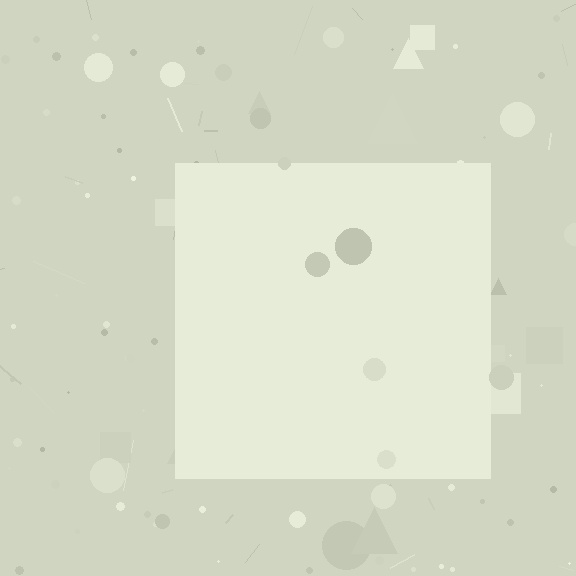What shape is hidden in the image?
A square is hidden in the image.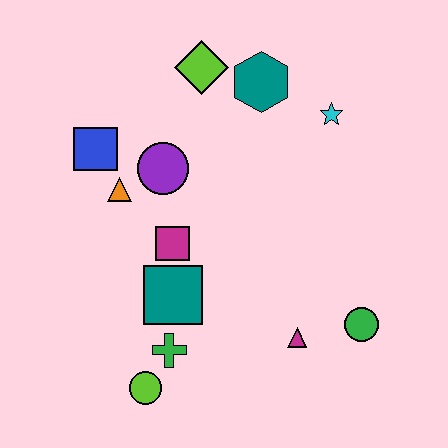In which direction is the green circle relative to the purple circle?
The green circle is to the right of the purple circle.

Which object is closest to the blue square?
The orange triangle is closest to the blue square.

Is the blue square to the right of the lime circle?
No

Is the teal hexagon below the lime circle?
No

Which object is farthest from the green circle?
The blue square is farthest from the green circle.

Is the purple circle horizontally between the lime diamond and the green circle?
No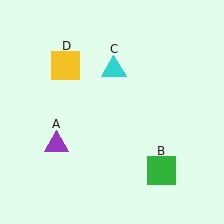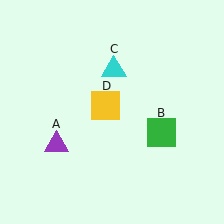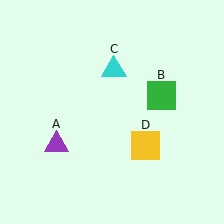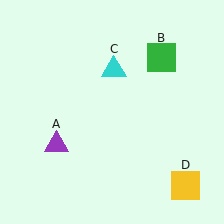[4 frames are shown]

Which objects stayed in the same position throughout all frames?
Purple triangle (object A) and cyan triangle (object C) remained stationary.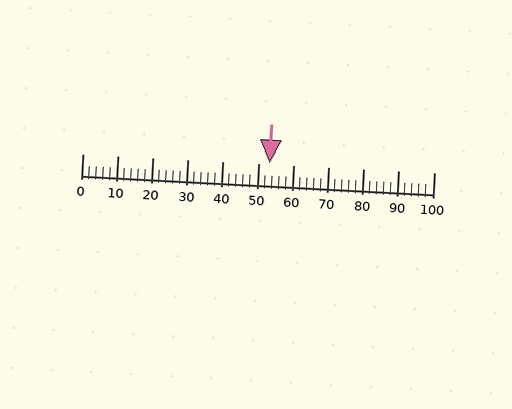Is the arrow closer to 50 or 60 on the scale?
The arrow is closer to 50.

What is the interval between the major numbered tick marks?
The major tick marks are spaced 10 units apart.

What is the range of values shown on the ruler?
The ruler shows values from 0 to 100.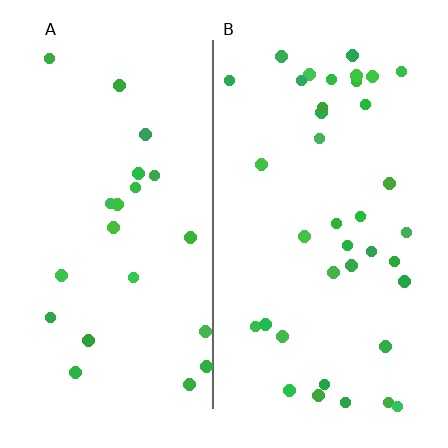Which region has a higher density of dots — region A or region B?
B (the right).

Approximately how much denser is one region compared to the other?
Approximately 1.8× — region B over region A.